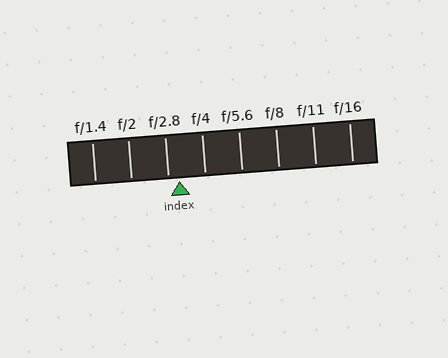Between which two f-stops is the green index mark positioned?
The index mark is between f/2.8 and f/4.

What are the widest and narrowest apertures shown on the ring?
The widest aperture shown is f/1.4 and the narrowest is f/16.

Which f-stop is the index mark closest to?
The index mark is closest to f/2.8.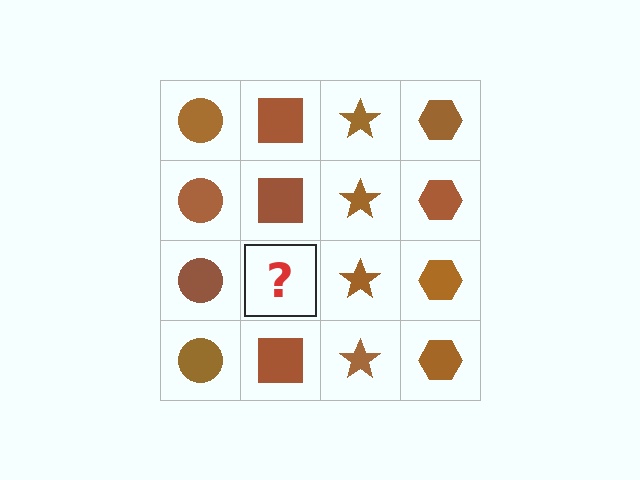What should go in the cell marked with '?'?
The missing cell should contain a brown square.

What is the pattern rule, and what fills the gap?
The rule is that each column has a consistent shape. The gap should be filled with a brown square.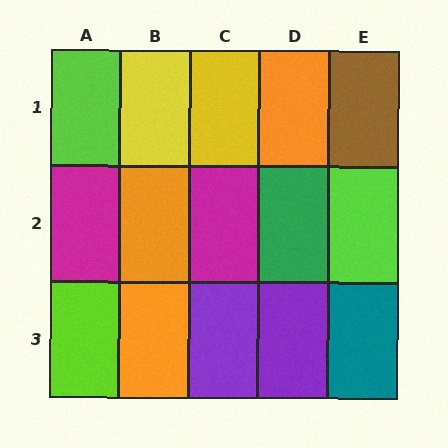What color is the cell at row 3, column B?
Orange.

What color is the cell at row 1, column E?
Brown.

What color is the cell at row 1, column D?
Orange.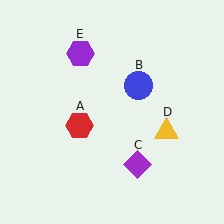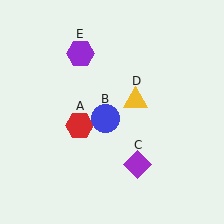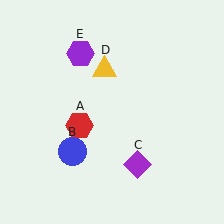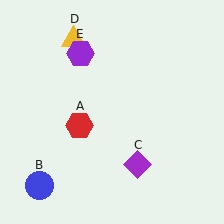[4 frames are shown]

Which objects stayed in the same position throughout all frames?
Red hexagon (object A) and purple diamond (object C) and purple hexagon (object E) remained stationary.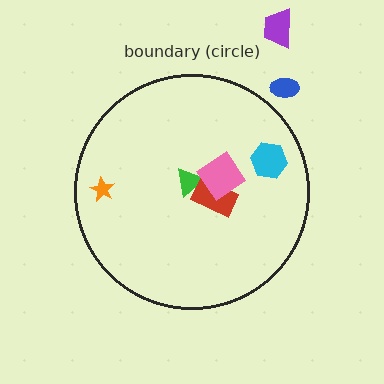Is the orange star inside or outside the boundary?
Inside.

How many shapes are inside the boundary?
5 inside, 2 outside.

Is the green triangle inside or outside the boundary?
Inside.